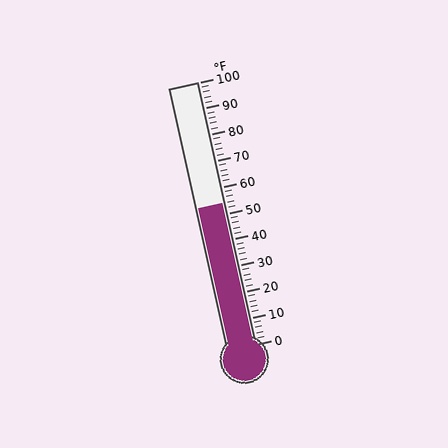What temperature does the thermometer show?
The thermometer shows approximately 54°F.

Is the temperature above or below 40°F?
The temperature is above 40°F.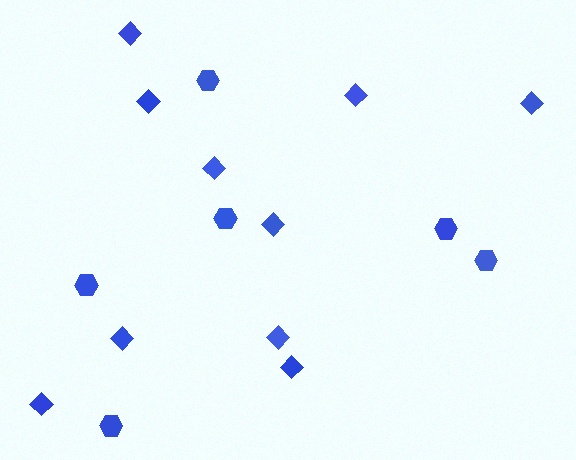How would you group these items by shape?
There are 2 groups: one group of hexagons (6) and one group of diamonds (10).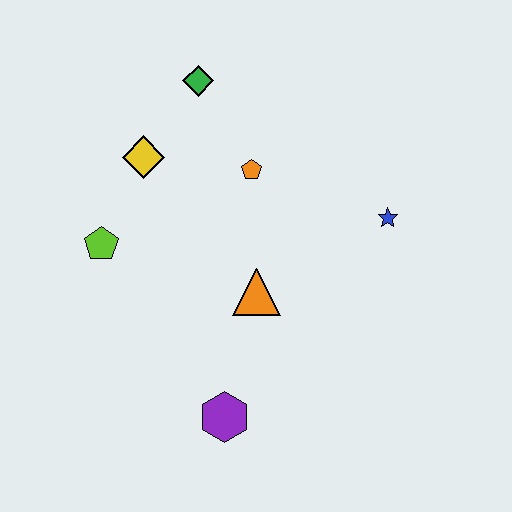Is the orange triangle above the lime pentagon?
No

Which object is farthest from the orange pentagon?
The purple hexagon is farthest from the orange pentagon.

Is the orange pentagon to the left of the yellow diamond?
No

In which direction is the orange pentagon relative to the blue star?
The orange pentagon is to the left of the blue star.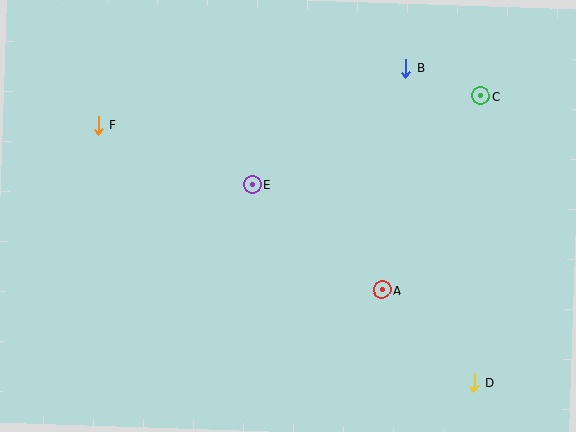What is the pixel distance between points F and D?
The distance between F and D is 455 pixels.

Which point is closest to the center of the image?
Point E at (252, 185) is closest to the center.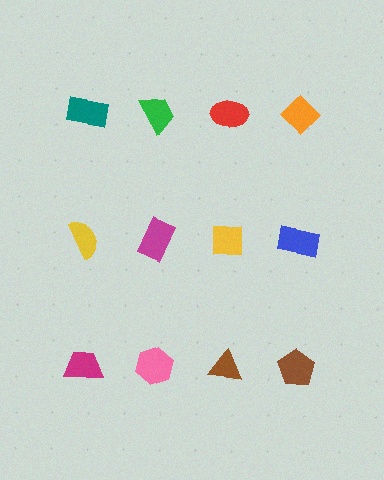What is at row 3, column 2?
A pink hexagon.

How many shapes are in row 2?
4 shapes.